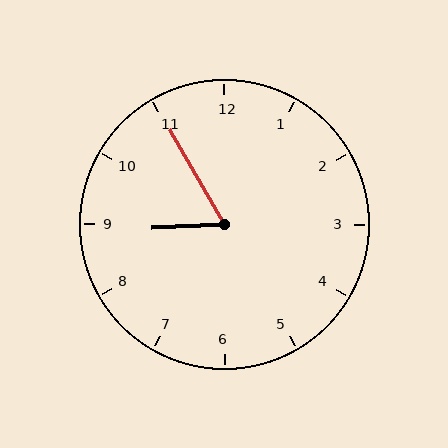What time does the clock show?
8:55.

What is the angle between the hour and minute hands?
Approximately 62 degrees.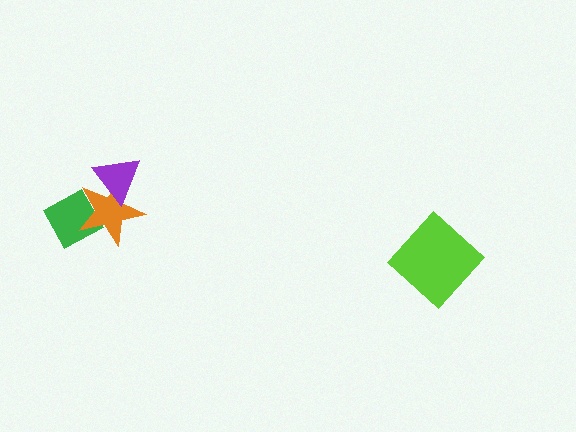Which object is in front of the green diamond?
The orange star is in front of the green diamond.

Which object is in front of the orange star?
The purple triangle is in front of the orange star.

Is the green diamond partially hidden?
Yes, it is partially covered by another shape.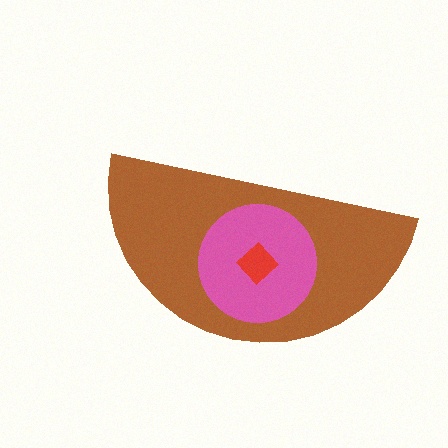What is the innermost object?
The red diamond.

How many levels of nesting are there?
3.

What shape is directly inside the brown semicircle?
The pink circle.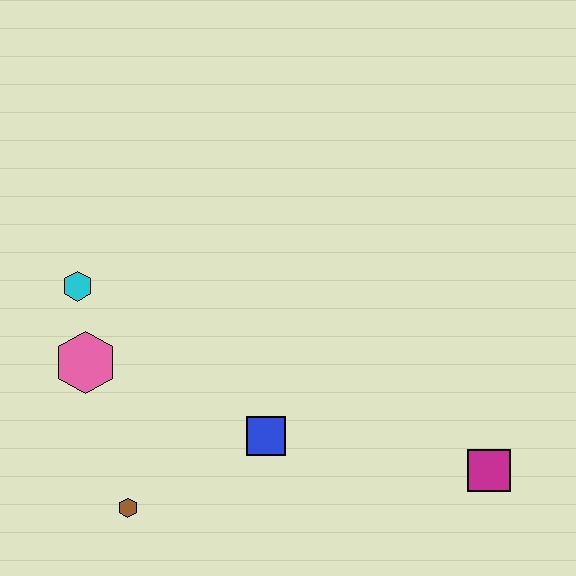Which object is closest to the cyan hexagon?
The pink hexagon is closest to the cyan hexagon.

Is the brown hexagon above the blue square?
No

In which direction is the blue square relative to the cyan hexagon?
The blue square is to the right of the cyan hexagon.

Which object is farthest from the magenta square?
The cyan hexagon is farthest from the magenta square.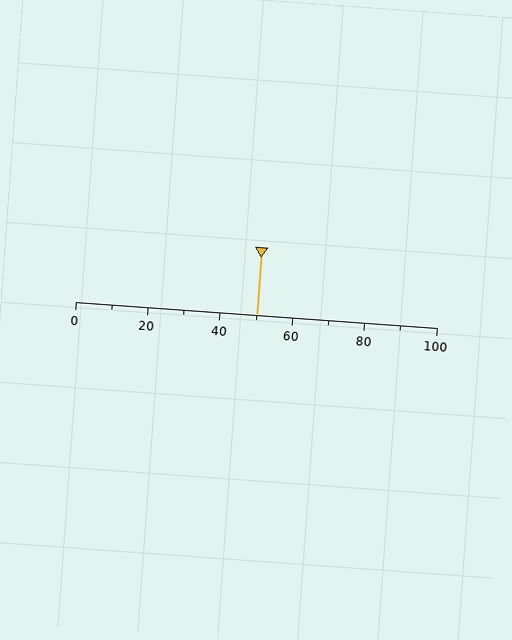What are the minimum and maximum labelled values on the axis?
The axis runs from 0 to 100.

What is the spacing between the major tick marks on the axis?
The major ticks are spaced 20 apart.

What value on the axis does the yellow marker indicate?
The marker indicates approximately 50.